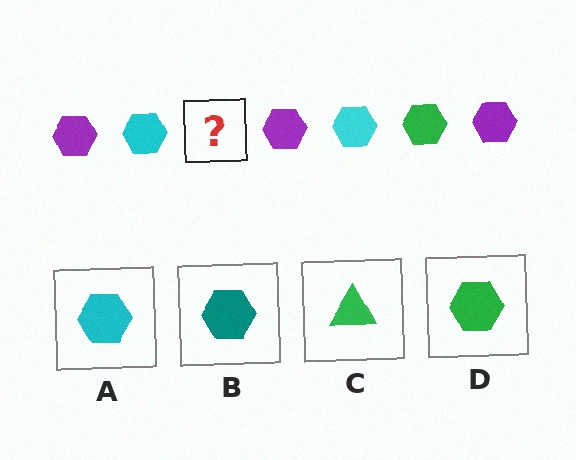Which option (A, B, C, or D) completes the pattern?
D.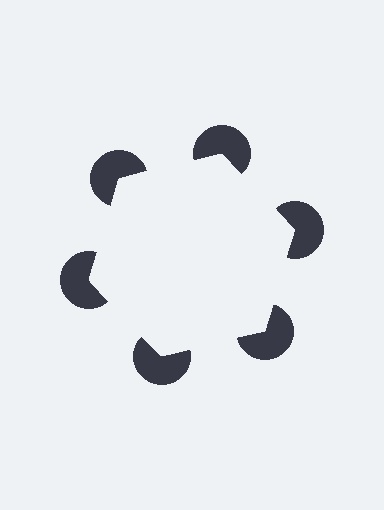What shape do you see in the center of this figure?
An illusory hexagon — its edges are inferred from the aligned wedge cuts in the pac-man discs, not physically drawn.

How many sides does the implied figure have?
6 sides.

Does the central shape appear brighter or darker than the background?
It typically appears slightly brighter than the background, even though no actual brightness change is drawn.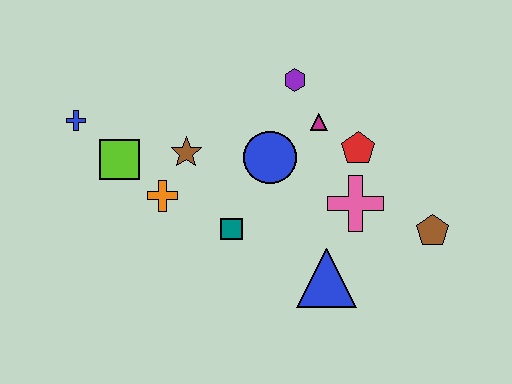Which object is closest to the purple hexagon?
The magenta triangle is closest to the purple hexagon.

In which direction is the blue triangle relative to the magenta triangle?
The blue triangle is below the magenta triangle.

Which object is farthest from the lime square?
The brown pentagon is farthest from the lime square.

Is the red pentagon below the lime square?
No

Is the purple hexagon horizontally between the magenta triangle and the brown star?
Yes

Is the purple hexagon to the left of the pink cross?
Yes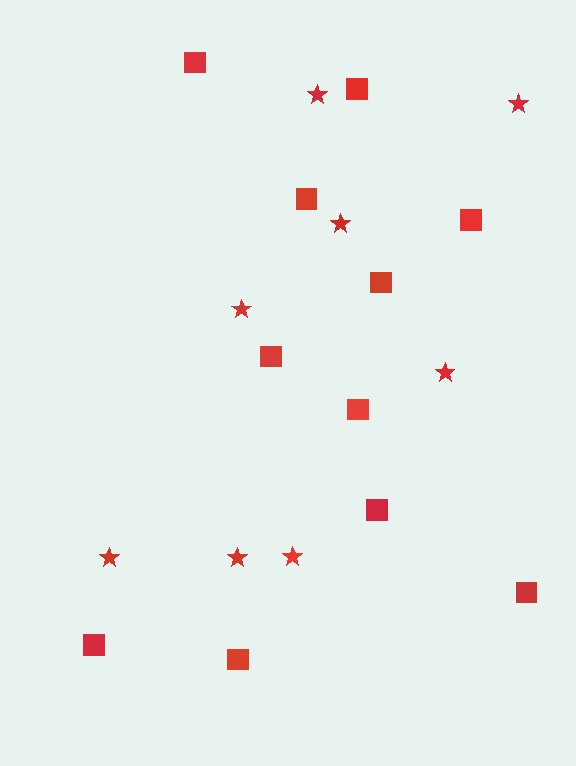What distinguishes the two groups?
There are 2 groups: one group of stars (8) and one group of squares (11).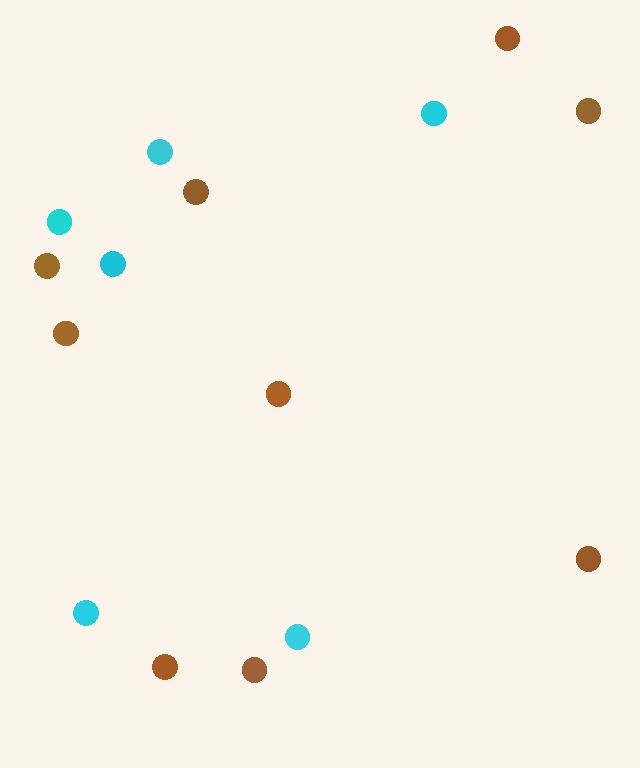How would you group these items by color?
There are 2 groups: one group of brown circles (9) and one group of cyan circles (6).